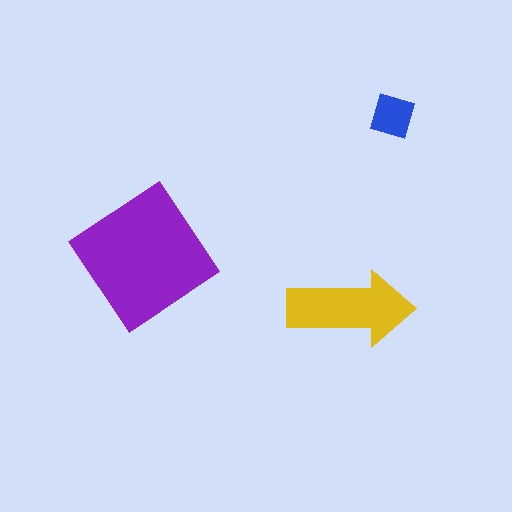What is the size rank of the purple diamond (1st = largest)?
1st.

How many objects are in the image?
There are 3 objects in the image.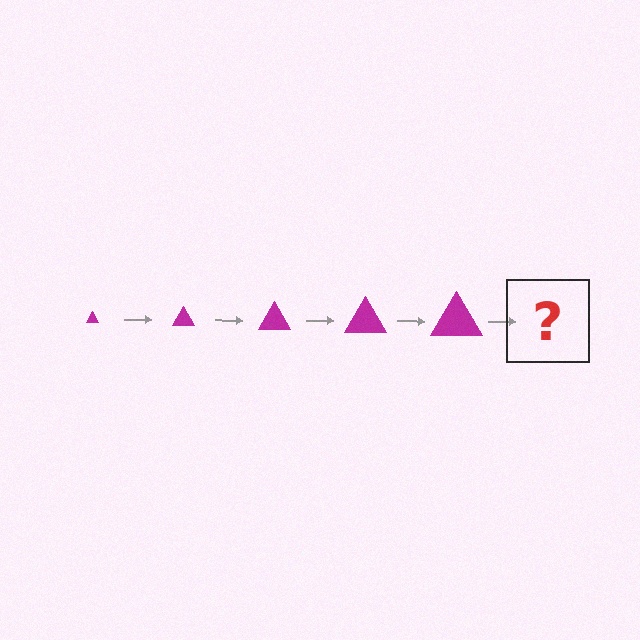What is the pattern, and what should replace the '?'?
The pattern is that the triangle gets progressively larger each step. The '?' should be a magenta triangle, larger than the previous one.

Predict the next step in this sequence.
The next step is a magenta triangle, larger than the previous one.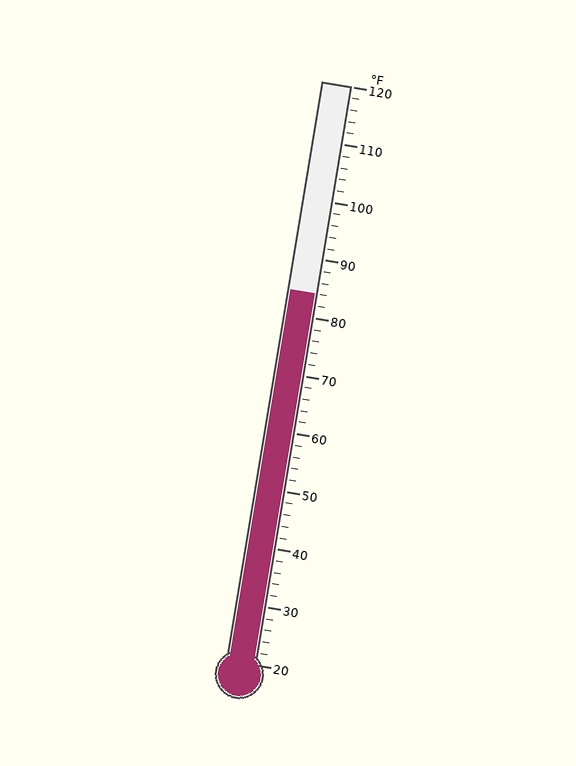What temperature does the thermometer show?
The thermometer shows approximately 84°F.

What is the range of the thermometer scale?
The thermometer scale ranges from 20°F to 120°F.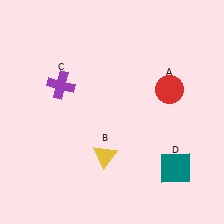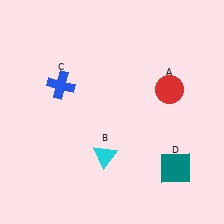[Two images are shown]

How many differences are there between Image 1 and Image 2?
There are 2 differences between the two images.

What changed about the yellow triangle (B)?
In Image 1, B is yellow. In Image 2, it changed to cyan.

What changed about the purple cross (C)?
In Image 1, C is purple. In Image 2, it changed to blue.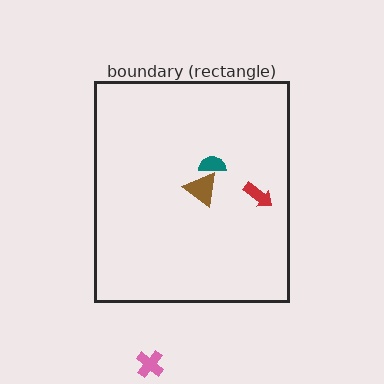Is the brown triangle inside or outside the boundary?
Inside.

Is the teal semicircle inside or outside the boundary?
Inside.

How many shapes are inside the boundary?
3 inside, 1 outside.